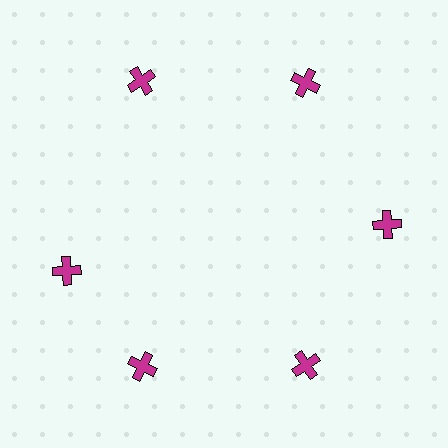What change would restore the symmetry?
The symmetry would be restored by rotating it back into even spacing with its neighbors so that all 6 crosses sit at equal angles and equal distance from the center.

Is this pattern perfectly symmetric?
No. The 6 magenta crosses are arranged in a ring, but one element near the 9 o'clock position is rotated out of alignment along the ring, breaking the 6-fold rotational symmetry.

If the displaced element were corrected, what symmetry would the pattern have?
It would have 6-fold rotational symmetry — the pattern would map onto itself every 60 degrees.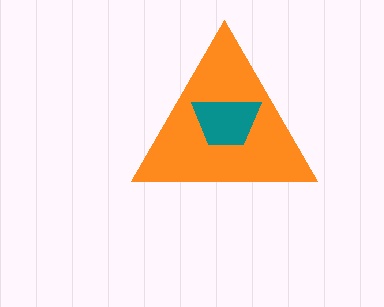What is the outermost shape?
The orange triangle.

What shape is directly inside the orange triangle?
The teal trapezoid.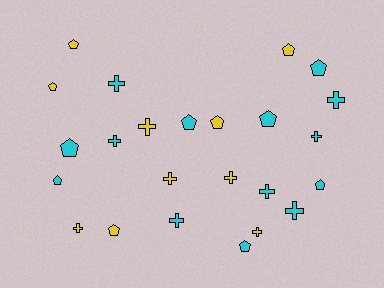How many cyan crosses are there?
There are 7 cyan crosses.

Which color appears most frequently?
Cyan, with 14 objects.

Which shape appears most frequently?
Cross, with 12 objects.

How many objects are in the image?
There are 24 objects.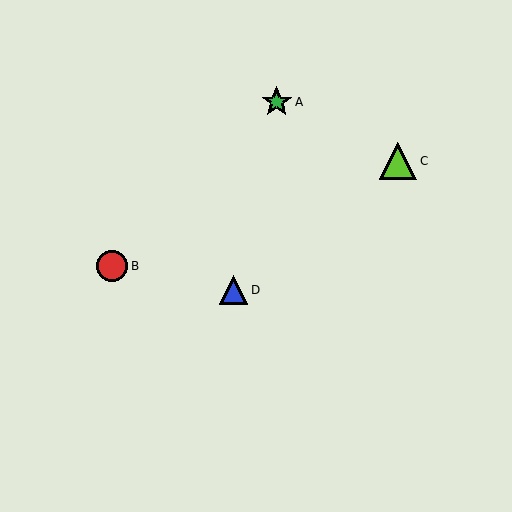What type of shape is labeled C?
Shape C is a lime triangle.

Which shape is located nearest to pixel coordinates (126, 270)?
The red circle (labeled B) at (112, 266) is nearest to that location.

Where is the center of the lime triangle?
The center of the lime triangle is at (398, 161).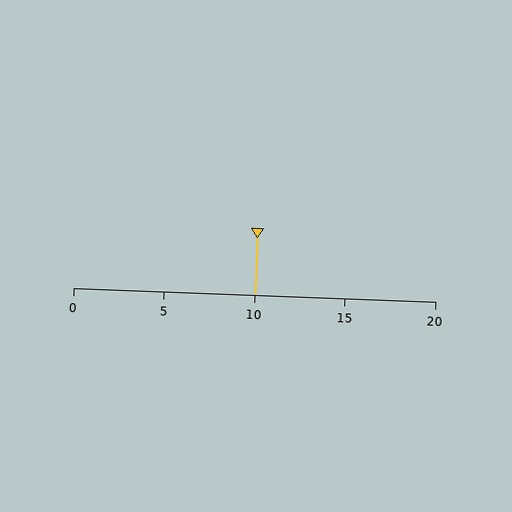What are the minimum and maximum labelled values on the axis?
The axis runs from 0 to 20.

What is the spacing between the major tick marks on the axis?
The major ticks are spaced 5 apart.